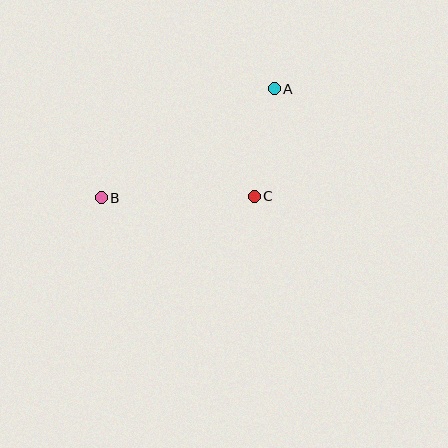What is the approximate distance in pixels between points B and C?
The distance between B and C is approximately 153 pixels.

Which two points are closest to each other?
Points A and C are closest to each other.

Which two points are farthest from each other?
Points A and B are farthest from each other.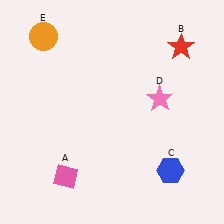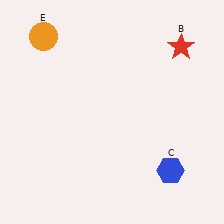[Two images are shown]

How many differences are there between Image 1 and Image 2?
There are 2 differences between the two images.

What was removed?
The pink diamond (A), the pink star (D) were removed in Image 2.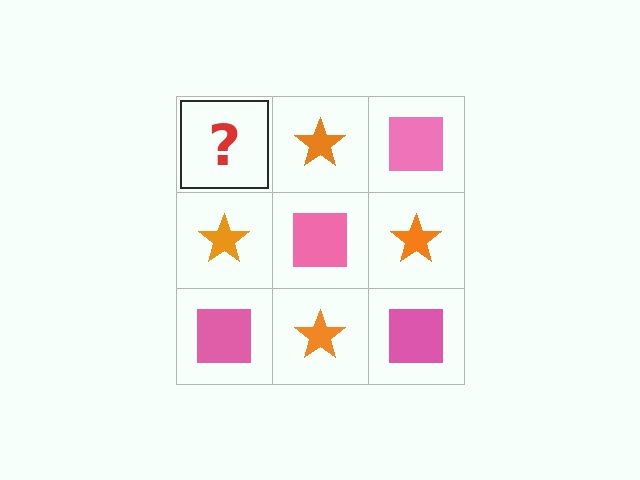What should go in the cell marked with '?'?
The missing cell should contain a pink square.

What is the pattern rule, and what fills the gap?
The rule is that it alternates pink square and orange star in a checkerboard pattern. The gap should be filled with a pink square.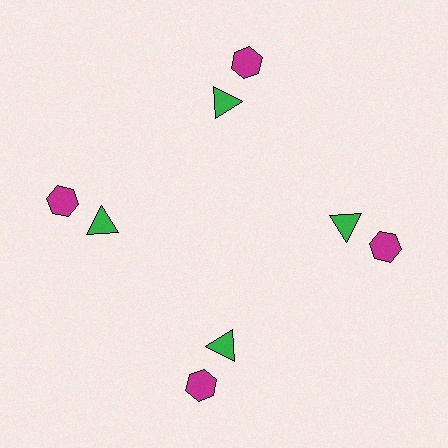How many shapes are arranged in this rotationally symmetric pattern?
There are 8 shapes, arranged in 4 groups of 2.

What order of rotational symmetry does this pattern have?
This pattern has 4-fold rotational symmetry.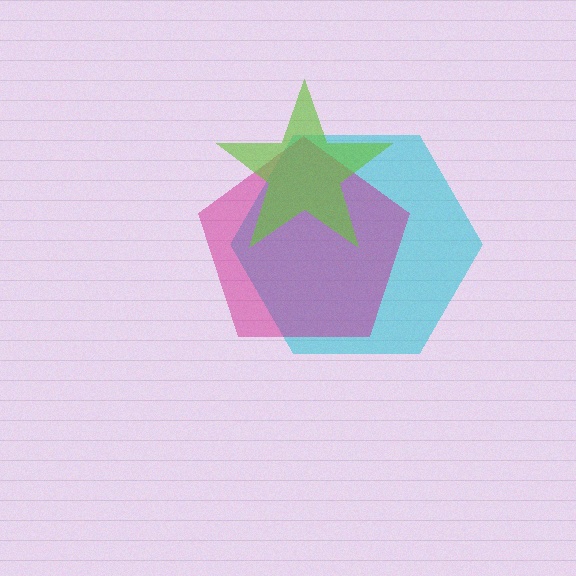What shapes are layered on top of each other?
The layered shapes are: a cyan hexagon, a magenta pentagon, a lime star.